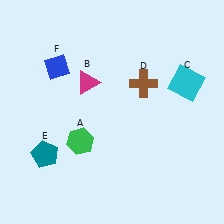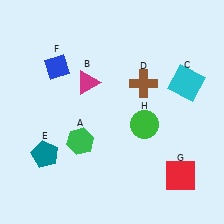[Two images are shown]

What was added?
A red square (G), a green circle (H) were added in Image 2.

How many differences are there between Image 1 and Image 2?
There are 2 differences between the two images.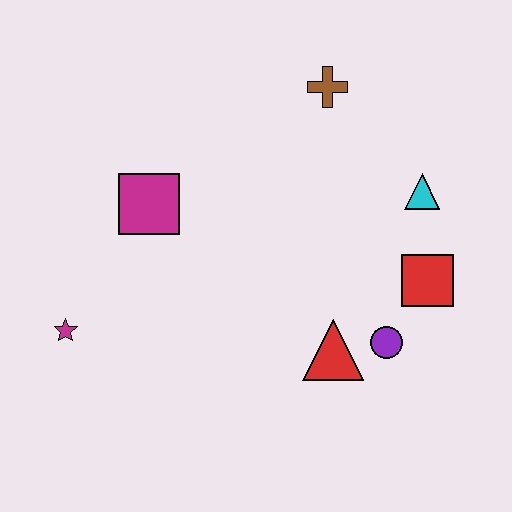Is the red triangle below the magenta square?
Yes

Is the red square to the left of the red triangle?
No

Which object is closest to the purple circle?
The red triangle is closest to the purple circle.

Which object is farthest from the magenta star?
The cyan triangle is farthest from the magenta star.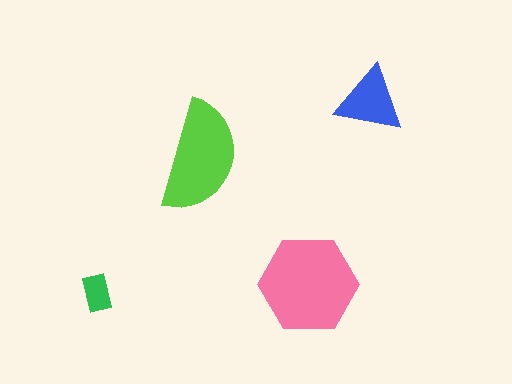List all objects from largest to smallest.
The pink hexagon, the lime semicircle, the blue triangle, the green rectangle.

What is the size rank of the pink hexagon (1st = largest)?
1st.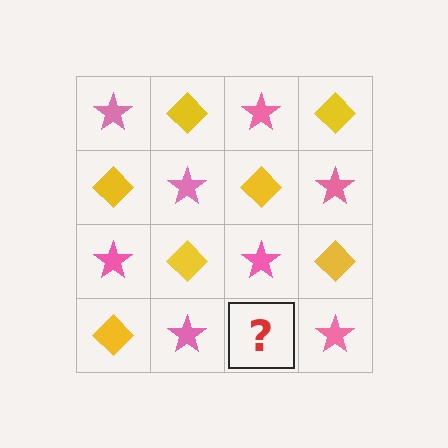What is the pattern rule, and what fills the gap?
The rule is that it alternates pink star and yellow diamond in a checkerboard pattern. The gap should be filled with a yellow diamond.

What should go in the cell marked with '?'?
The missing cell should contain a yellow diamond.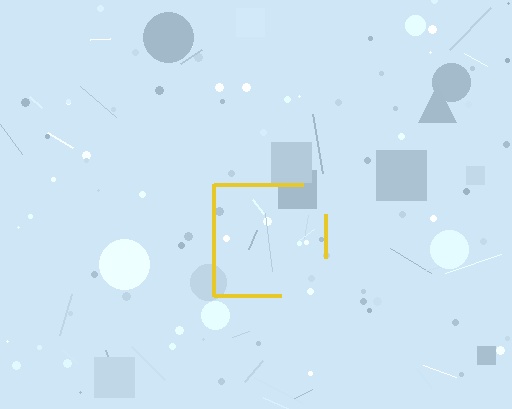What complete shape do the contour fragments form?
The contour fragments form a square.